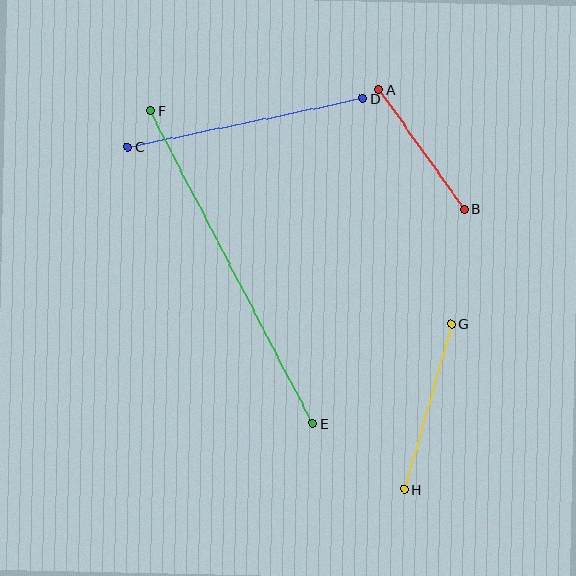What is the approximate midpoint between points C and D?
The midpoint is at approximately (245, 123) pixels.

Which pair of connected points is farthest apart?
Points E and F are farthest apart.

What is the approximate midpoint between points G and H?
The midpoint is at approximately (428, 406) pixels.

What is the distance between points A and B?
The distance is approximately 146 pixels.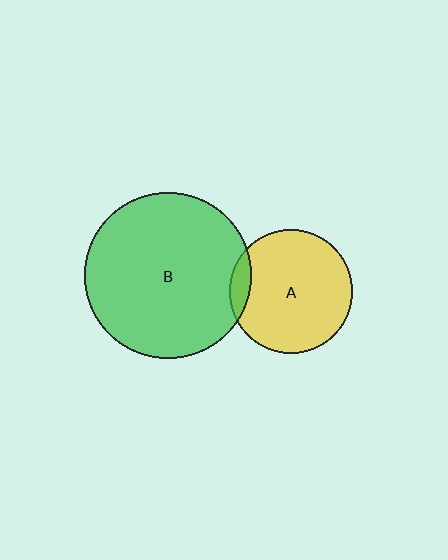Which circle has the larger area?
Circle B (green).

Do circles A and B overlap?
Yes.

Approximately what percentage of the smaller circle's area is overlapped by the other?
Approximately 10%.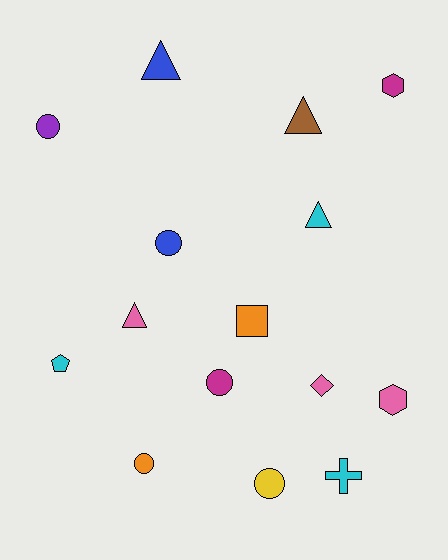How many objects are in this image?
There are 15 objects.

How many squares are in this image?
There is 1 square.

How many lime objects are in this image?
There are no lime objects.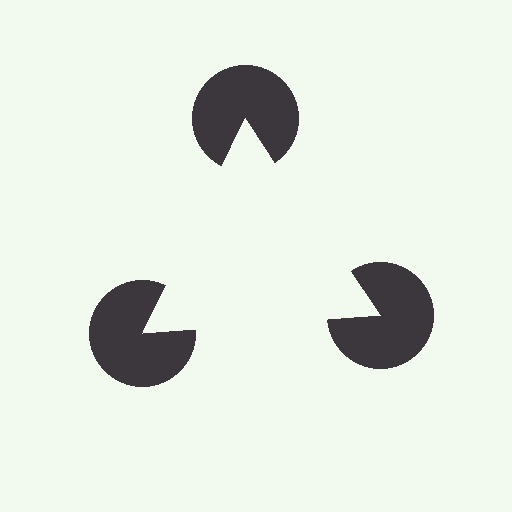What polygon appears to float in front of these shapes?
An illusory triangle — its edges are inferred from the aligned wedge cuts in the pac-man discs, not physically drawn.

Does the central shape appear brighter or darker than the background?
It typically appears slightly brighter than the background, even though no actual brightness change is drawn.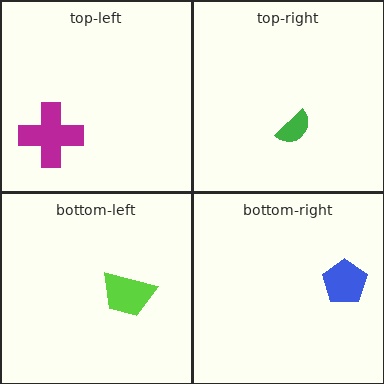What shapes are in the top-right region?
The green semicircle.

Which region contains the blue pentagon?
The bottom-right region.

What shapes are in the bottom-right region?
The blue pentagon.